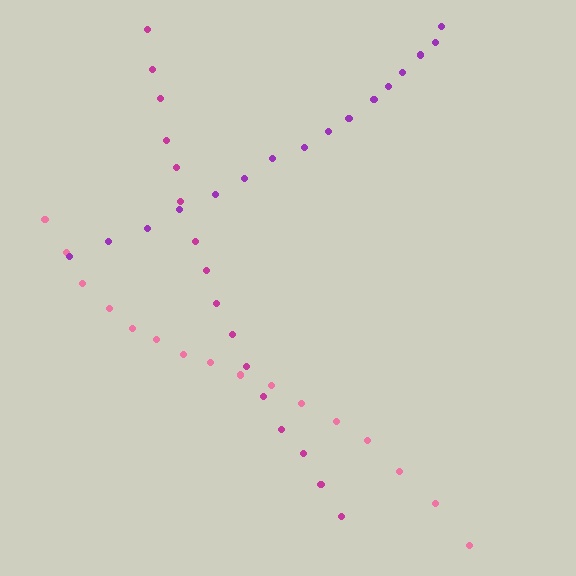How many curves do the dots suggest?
There are 3 distinct paths.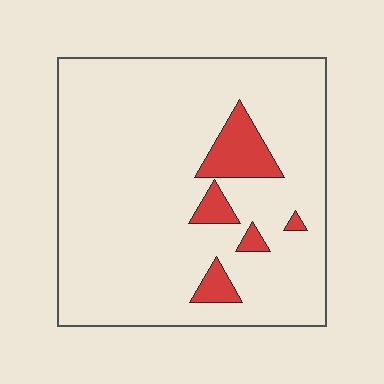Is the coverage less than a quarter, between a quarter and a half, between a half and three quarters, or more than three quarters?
Less than a quarter.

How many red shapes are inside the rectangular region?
5.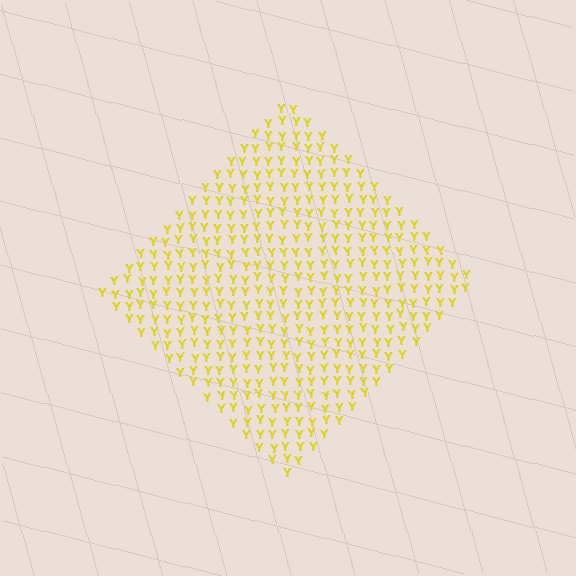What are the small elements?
The small elements are letter Y's.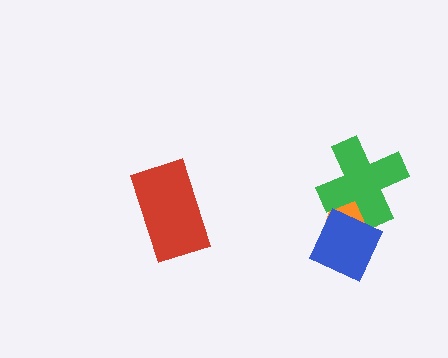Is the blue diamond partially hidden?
No, no other shape covers it.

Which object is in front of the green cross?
The blue diamond is in front of the green cross.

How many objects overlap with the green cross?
2 objects overlap with the green cross.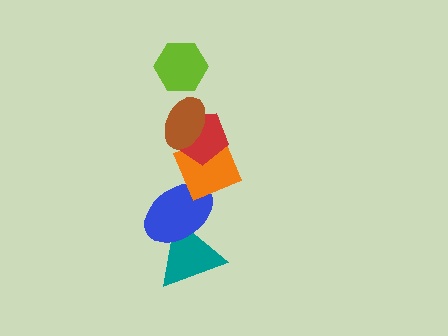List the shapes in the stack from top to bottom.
From top to bottom: the lime hexagon, the brown ellipse, the red pentagon, the orange diamond, the blue ellipse, the teal triangle.